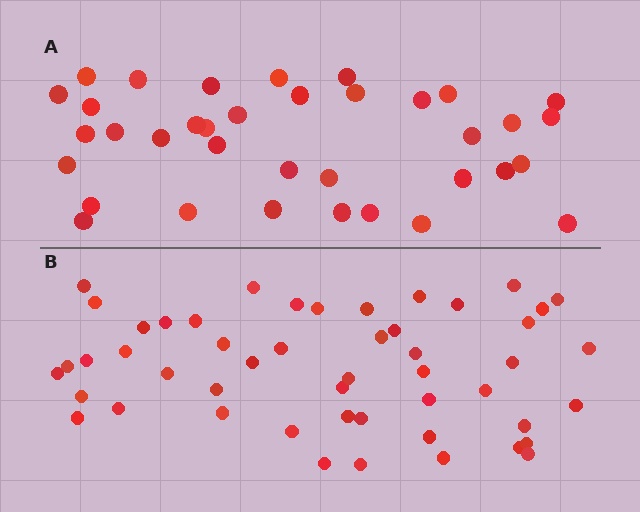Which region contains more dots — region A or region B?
Region B (the bottom region) has more dots.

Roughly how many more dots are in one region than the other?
Region B has approximately 15 more dots than region A.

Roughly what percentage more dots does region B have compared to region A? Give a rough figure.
About 40% more.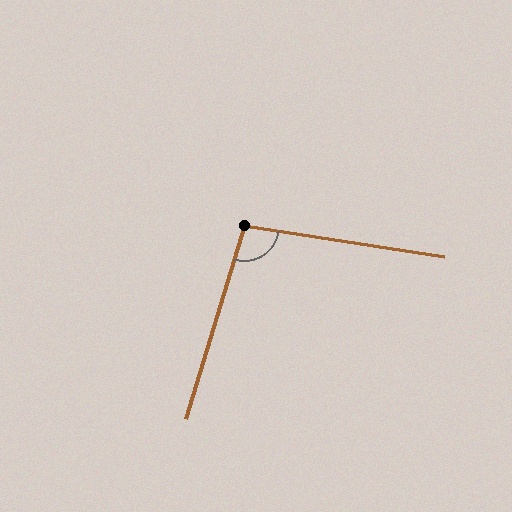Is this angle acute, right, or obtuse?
It is obtuse.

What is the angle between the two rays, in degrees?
Approximately 98 degrees.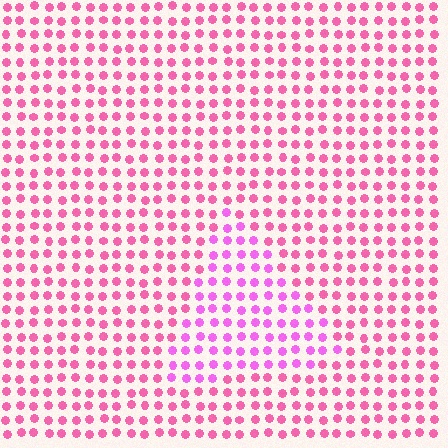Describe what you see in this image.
The image is filled with small pink elements in a uniform arrangement. A triangle-shaped region is visible where the elements are tinted to a slightly different hue, forming a subtle color boundary.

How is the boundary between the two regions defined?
The boundary is defined purely by a slight shift in hue (about 28 degrees). Spacing, size, and orientation are identical on both sides.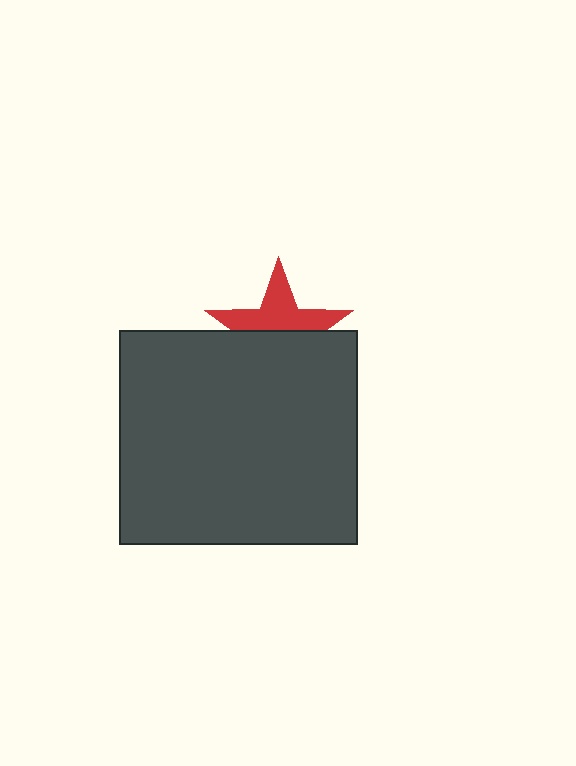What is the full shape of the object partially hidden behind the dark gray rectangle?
The partially hidden object is a red star.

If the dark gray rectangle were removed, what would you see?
You would see the complete red star.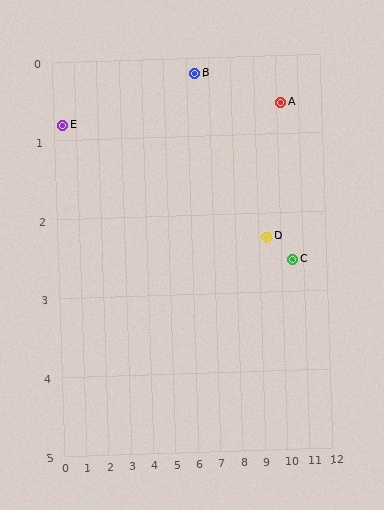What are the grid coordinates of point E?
Point E is at approximately (0.4, 0.8).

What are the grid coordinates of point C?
Point C is at approximately (10.5, 2.6).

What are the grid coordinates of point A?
Point A is at approximately (10.2, 0.6).